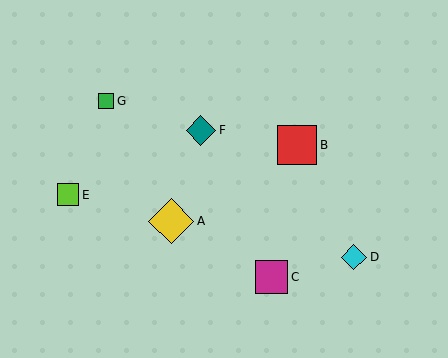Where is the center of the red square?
The center of the red square is at (297, 145).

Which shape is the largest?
The yellow diamond (labeled A) is the largest.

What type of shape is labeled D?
Shape D is a cyan diamond.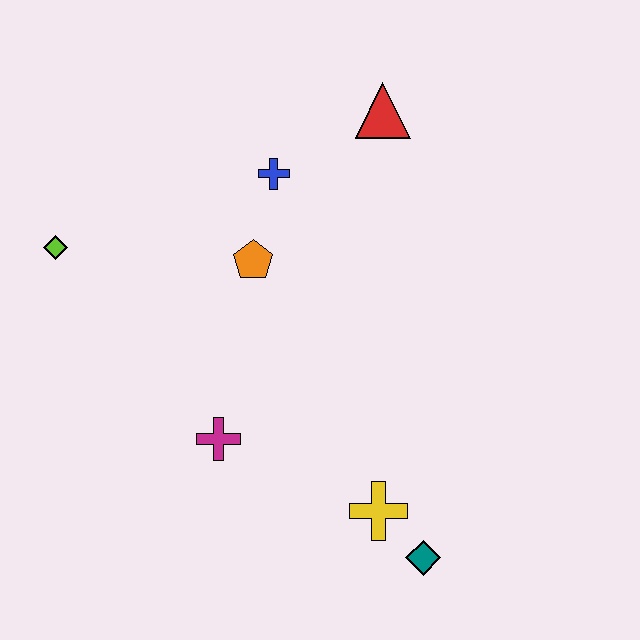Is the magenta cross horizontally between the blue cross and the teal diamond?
No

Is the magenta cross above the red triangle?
No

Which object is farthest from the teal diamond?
The lime diamond is farthest from the teal diamond.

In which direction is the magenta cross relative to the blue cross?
The magenta cross is below the blue cross.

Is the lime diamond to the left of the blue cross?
Yes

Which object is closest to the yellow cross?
The teal diamond is closest to the yellow cross.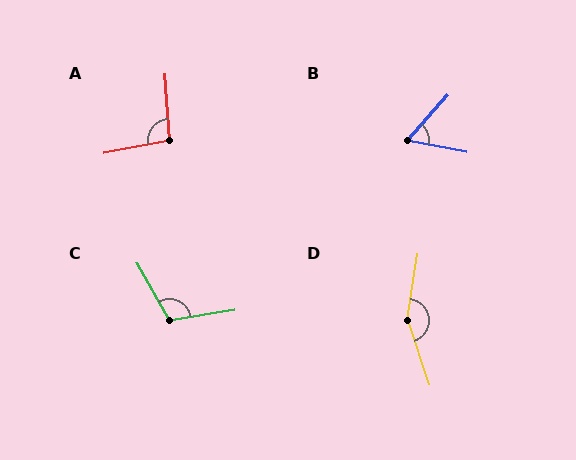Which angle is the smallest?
B, at approximately 59 degrees.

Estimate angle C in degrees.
Approximately 110 degrees.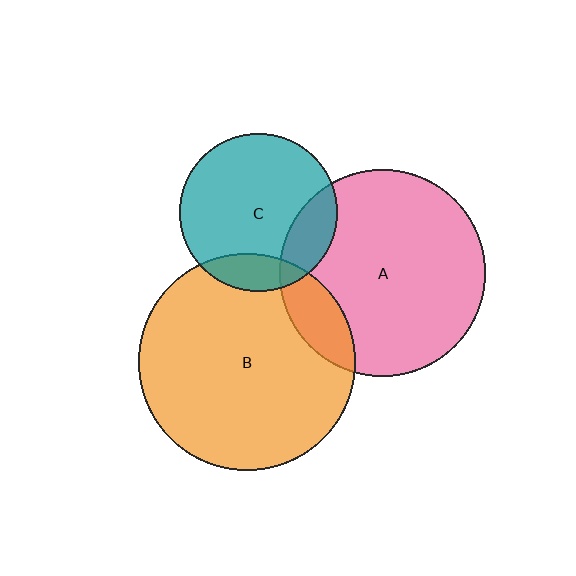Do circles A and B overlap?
Yes.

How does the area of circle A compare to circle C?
Approximately 1.7 times.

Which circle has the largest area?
Circle B (orange).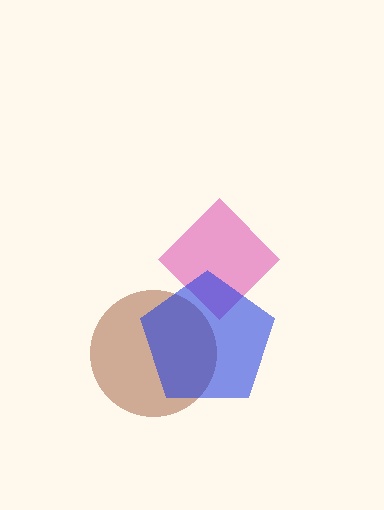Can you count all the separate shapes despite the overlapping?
Yes, there are 3 separate shapes.